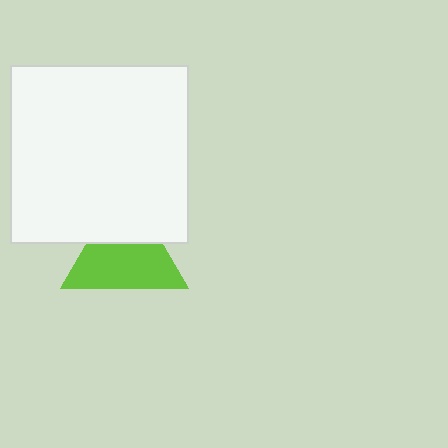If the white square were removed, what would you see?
You would see the complete lime triangle.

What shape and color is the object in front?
The object in front is a white square.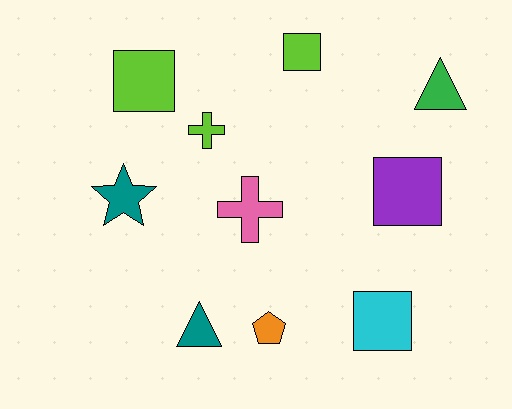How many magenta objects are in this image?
There are no magenta objects.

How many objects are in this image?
There are 10 objects.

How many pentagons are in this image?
There is 1 pentagon.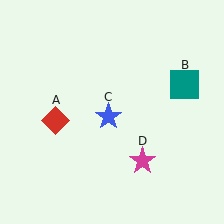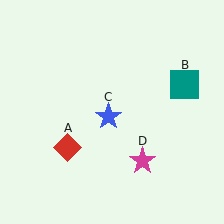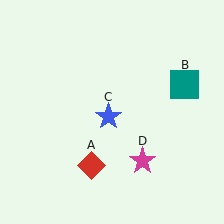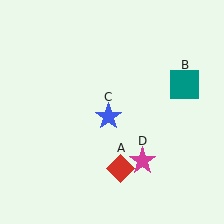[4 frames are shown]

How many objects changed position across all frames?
1 object changed position: red diamond (object A).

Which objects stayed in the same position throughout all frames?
Teal square (object B) and blue star (object C) and magenta star (object D) remained stationary.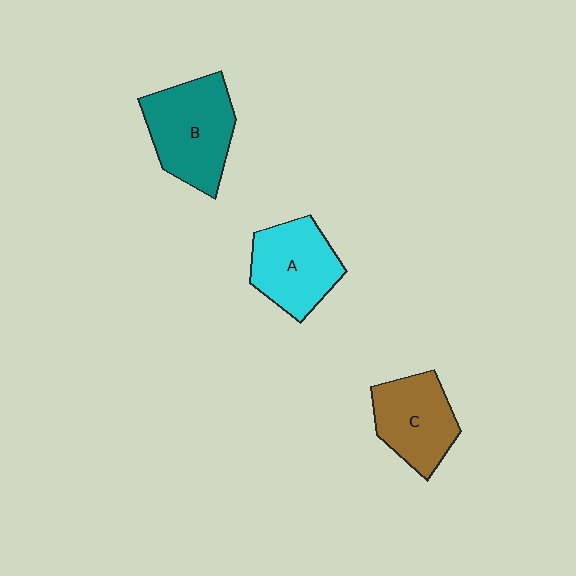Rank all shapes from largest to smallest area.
From largest to smallest: B (teal), A (cyan), C (brown).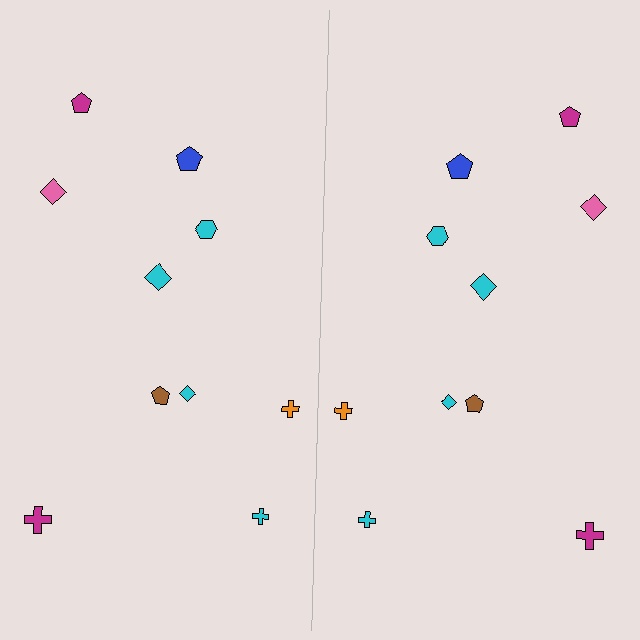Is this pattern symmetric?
Yes, this pattern has bilateral (reflection) symmetry.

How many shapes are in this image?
There are 20 shapes in this image.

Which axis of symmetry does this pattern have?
The pattern has a vertical axis of symmetry running through the center of the image.